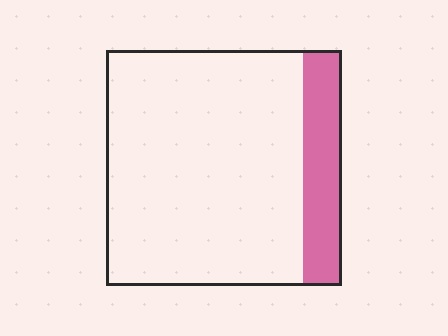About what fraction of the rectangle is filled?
About one sixth (1/6).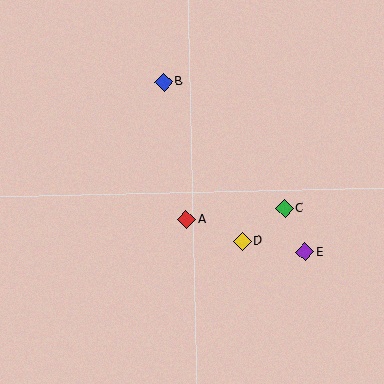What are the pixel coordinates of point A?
Point A is at (186, 220).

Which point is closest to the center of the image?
Point A at (186, 220) is closest to the center.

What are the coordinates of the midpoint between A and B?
The midpoint between A and B is at (175, 151).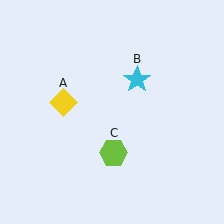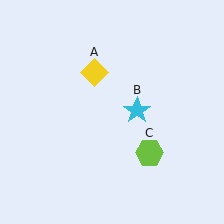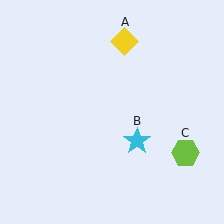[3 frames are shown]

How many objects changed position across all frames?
3 objects changed position: yellow diamond (object A), cyan star (object B), lime hexagon (object C).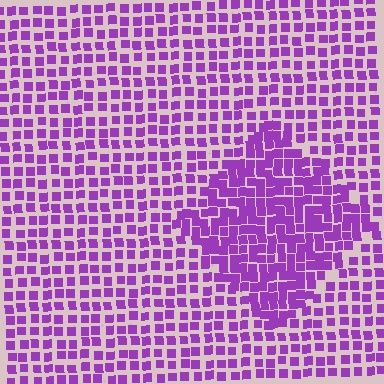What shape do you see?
I see a diamond.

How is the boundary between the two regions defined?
The boundary is defined by a change in element density (approximately 1.7x ratio). All elements are the same color, size, and shape.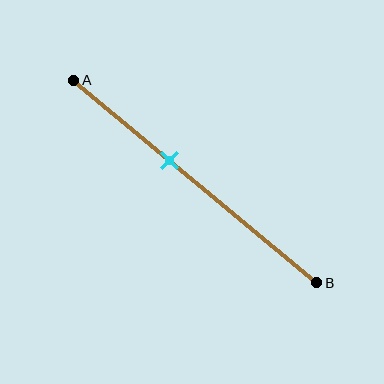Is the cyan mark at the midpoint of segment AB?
No, the mark is at about 40% from A, not at the 50% midpoint.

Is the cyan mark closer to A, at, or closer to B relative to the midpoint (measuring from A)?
The cyan mark is closer to point A than the midpoint of segment AB.